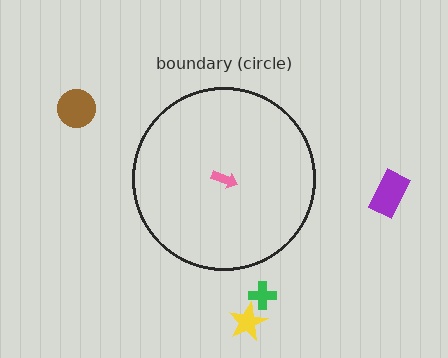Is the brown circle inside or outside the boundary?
Outside.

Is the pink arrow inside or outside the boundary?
Inside.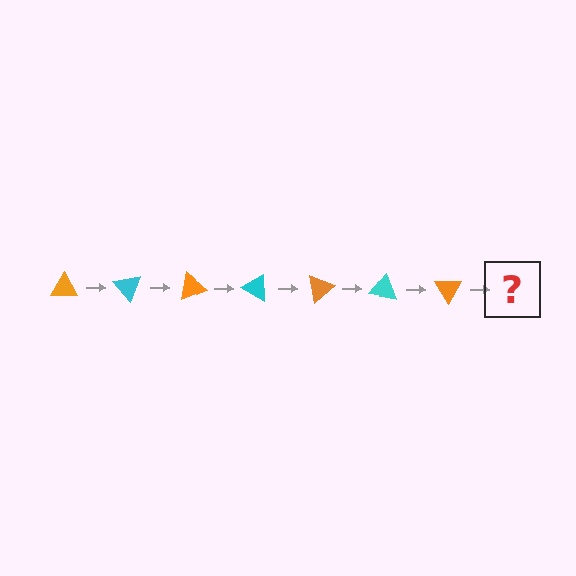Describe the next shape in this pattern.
It should be a cyan triangle, rotated 350 degrees from the start.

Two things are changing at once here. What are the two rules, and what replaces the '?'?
The two rules are that it rotates 50 degrees each step and the color cycles through orange and cyan. The '?' should be a cyan triangle, rotated 350 degrees from the start.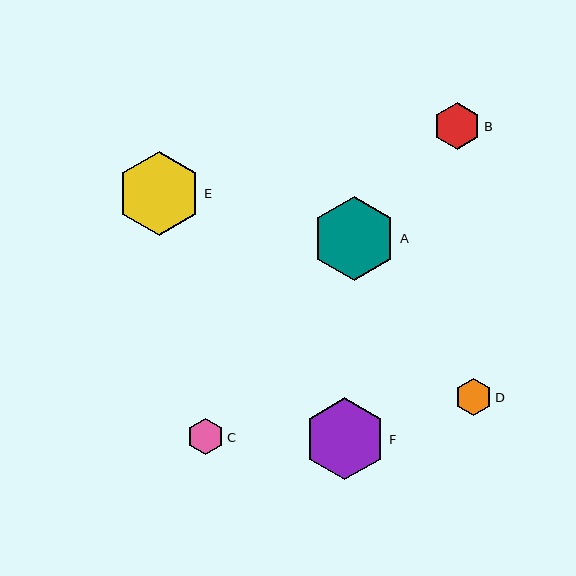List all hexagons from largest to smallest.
From largest to smallest: A, E, F, B, D, C.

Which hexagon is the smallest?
Hexagon C is the smallest with a size of approximately 36 pixels.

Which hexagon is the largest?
Hexagon A is the largest with a size of approximately 84 pixels.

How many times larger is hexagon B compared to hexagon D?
Hexagon B is approximately 1.3 times the size of hexagon D.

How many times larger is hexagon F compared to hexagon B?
Hexagon F is approximately 1.7 times the size of hexagon B.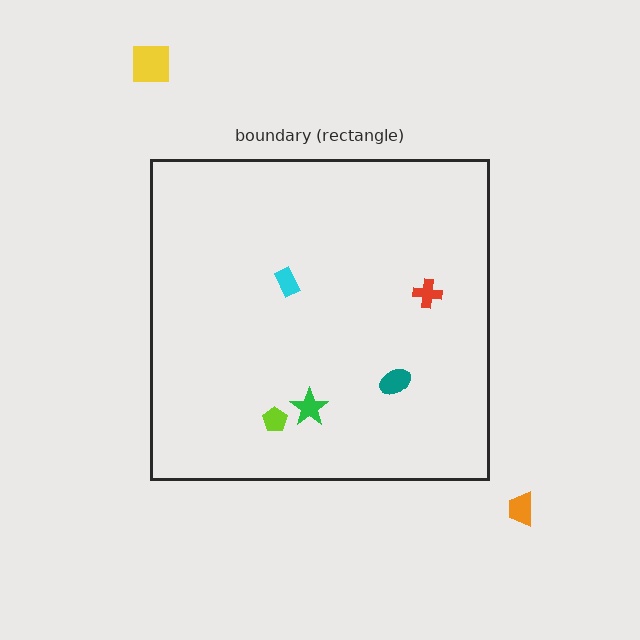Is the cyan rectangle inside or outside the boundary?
Inside.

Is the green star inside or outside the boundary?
Inside.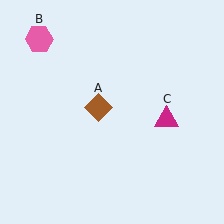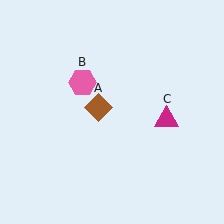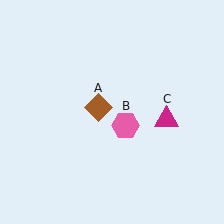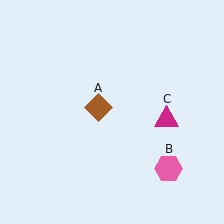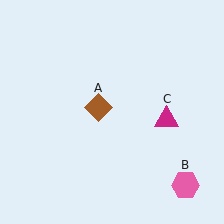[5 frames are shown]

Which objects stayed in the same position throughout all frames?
Brown diamond (object A) and magenta triangle (object C) remained stationary.